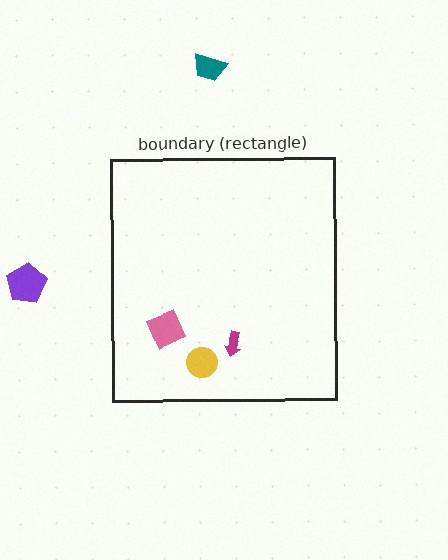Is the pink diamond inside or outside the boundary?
Inside.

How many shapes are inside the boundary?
3 inside, 2 outside.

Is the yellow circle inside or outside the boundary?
Inside.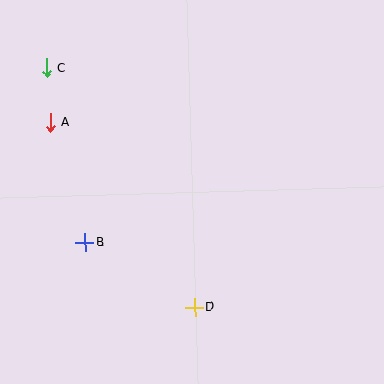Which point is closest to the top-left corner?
Point C is closest to the top-left corner.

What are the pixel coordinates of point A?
Point A is at (50, 122).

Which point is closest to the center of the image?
Point D at (195, 307) is closest to the center.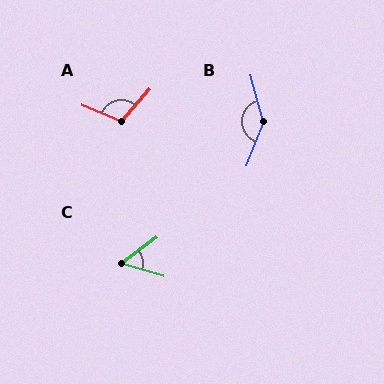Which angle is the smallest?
C, at approximately 52 degrees.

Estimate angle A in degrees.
Approximately 108 degrees.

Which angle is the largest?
B, at approximately 143 degrees.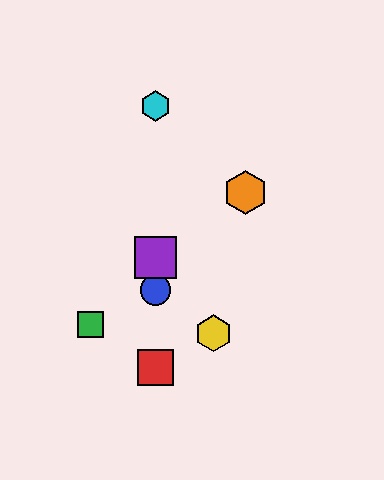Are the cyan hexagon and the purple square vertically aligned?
Yes, both are at x≈155.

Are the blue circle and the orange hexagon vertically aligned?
No, the blue circle is at x≈155 and the orange hexagon is at x≈246.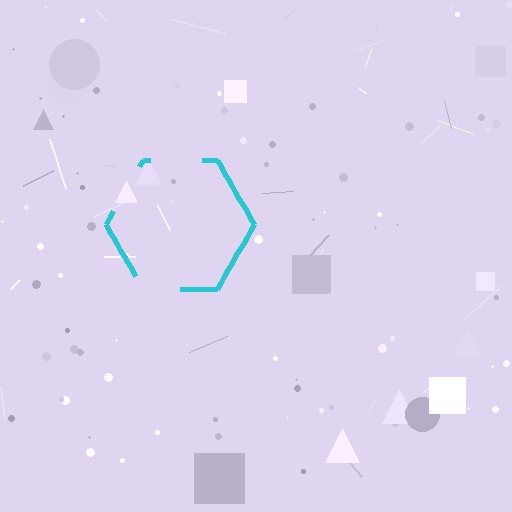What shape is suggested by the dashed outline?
The dashed outline suggests a hexagon.